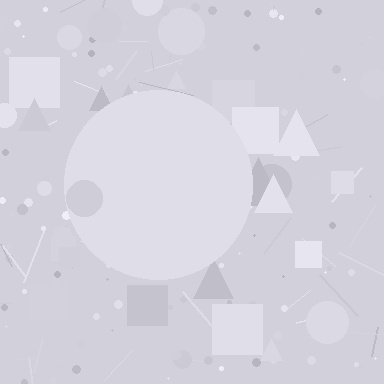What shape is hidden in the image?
A circle is hidden in the image.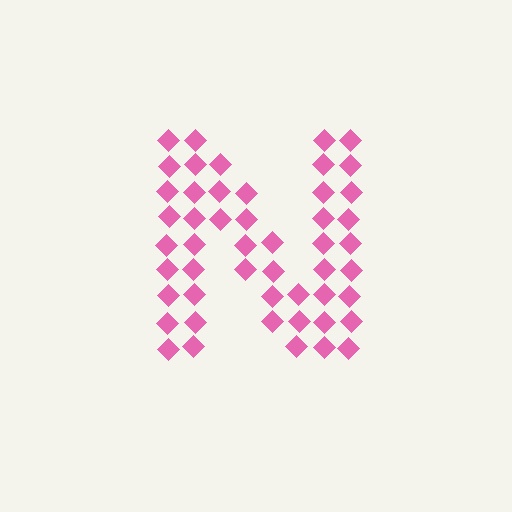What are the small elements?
The small elements are diamonds.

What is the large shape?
The large shape is the letter N.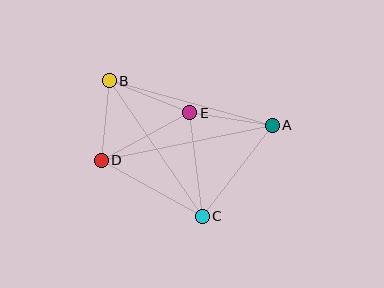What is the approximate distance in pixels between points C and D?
The distance between C and D is approximately 115 pixels.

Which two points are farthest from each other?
Points A and D are farthest from each other.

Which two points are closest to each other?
Points B and D are closest to each other.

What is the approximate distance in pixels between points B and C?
The distance between B and C is approximately 164 pixels.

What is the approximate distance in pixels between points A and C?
The distance between A and C is approximately 115 pixels.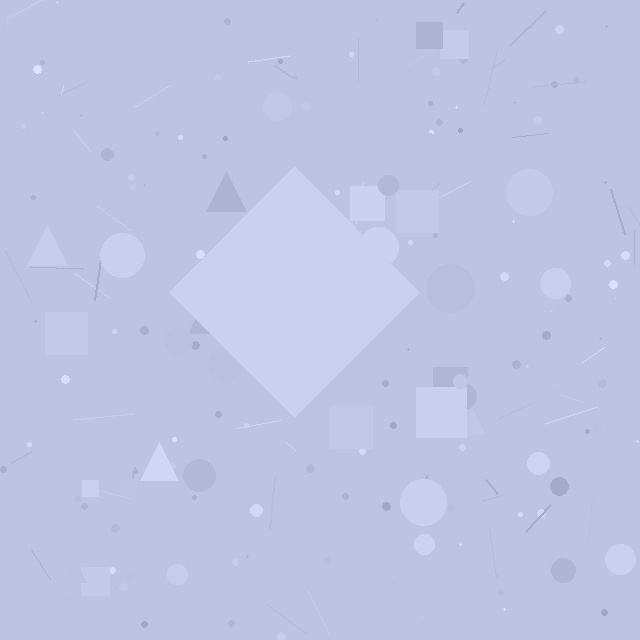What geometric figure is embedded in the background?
A diamond is embedded in the background.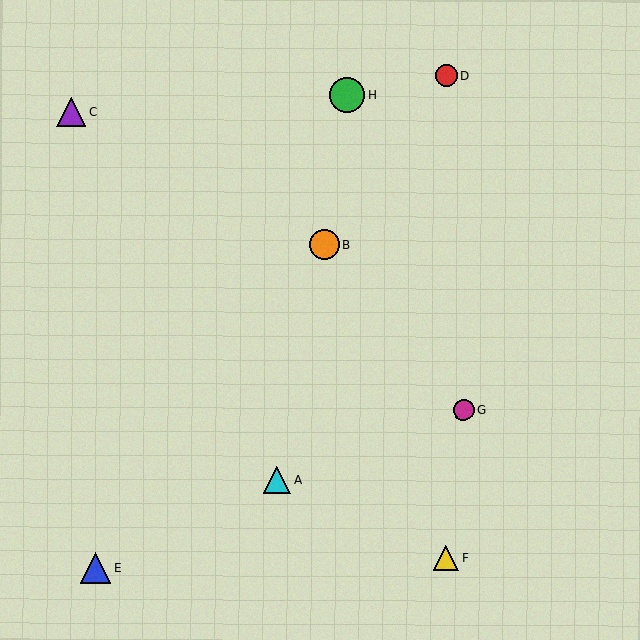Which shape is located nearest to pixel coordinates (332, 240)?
The orange circle (labeled B) at (325, 245) is nearest to that location.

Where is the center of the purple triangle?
The center of the purple triangle is at (71, 112).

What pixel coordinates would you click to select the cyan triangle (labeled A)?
Click at (277, 480) to select the cyan triangle A.